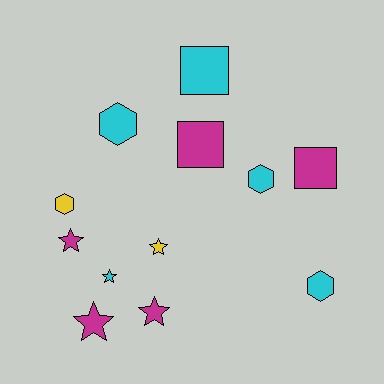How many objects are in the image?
There are 12 objects.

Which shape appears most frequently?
Star, with 5 objects.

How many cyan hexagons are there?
There are 3 cyan hexagons.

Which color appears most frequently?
Cyan, with 5 objects.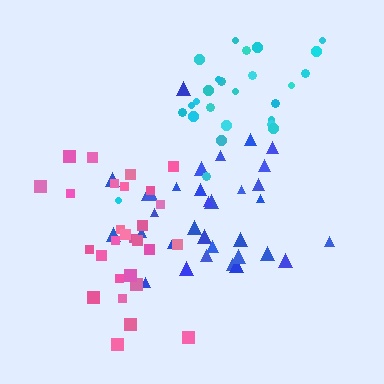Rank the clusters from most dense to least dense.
blue, cyan, pink.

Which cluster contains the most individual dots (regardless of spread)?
Blue (33).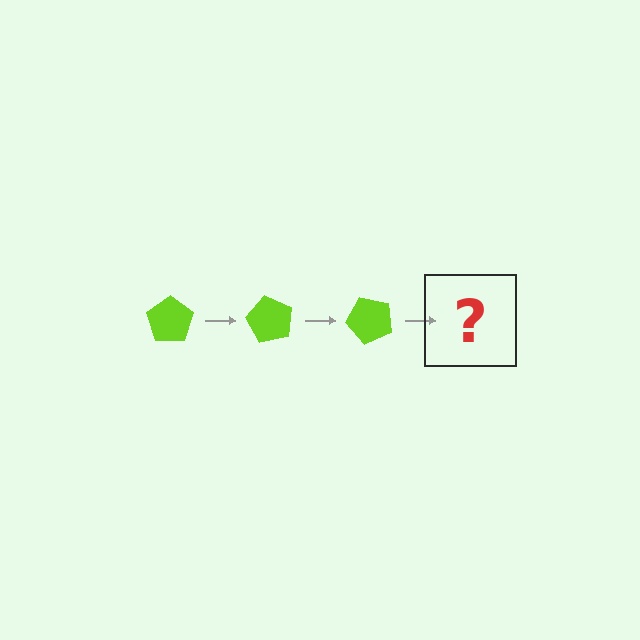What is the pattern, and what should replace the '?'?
The pattern is that the pentagon rotates 60 degrees each step. The '?' should be a lime pentagon rotated 180 degrees.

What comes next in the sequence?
The next element should be a lime pentagon rotated 180 degrees.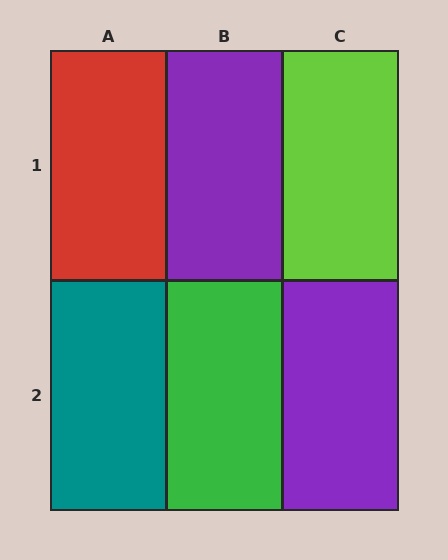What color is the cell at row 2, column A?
Teal.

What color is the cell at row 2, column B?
Green.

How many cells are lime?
1 cell is lime.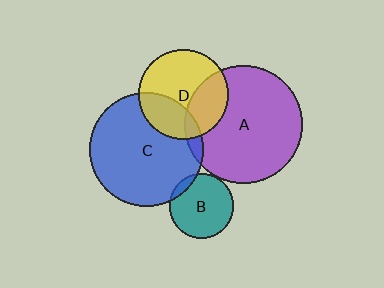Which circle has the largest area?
Circle A (purple).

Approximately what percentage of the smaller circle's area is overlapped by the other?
Approximately 30%.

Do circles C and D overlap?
Yes.